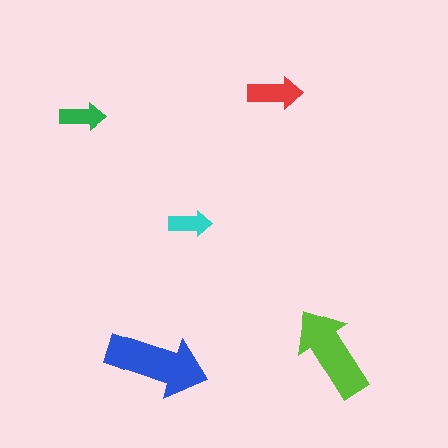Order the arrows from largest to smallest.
the blue one, the lime one, the red one, the green one, the cyan one.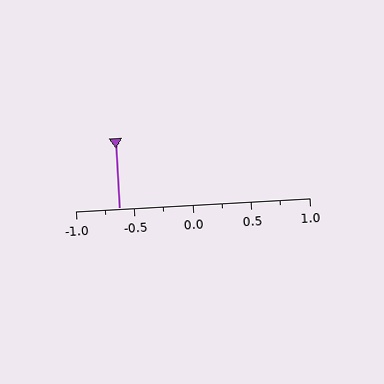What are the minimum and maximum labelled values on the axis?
The axis runs from -1.0 to 1.0.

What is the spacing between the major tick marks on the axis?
The major ticks are spaced 0.5 apart.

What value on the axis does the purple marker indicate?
The marker indicates approximately -0.62.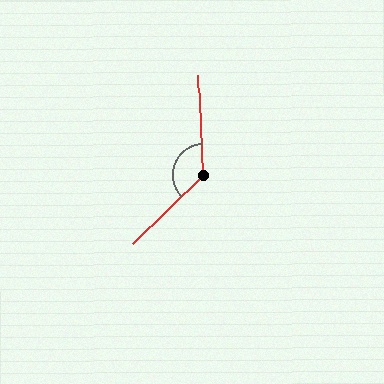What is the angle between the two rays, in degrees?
Approximately 132 degrees.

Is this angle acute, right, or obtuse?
It is obtuse.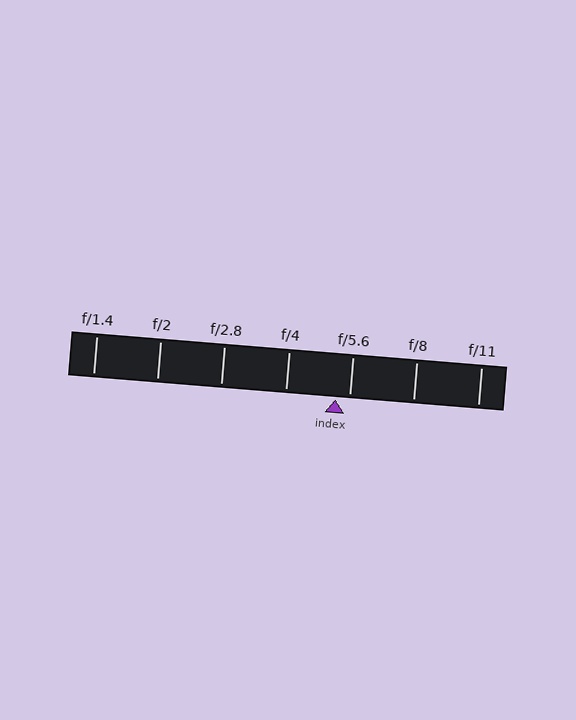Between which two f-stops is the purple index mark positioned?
The index mark is between f/4 and f/5.6.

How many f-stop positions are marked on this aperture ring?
There are 7 f-stop positions marked.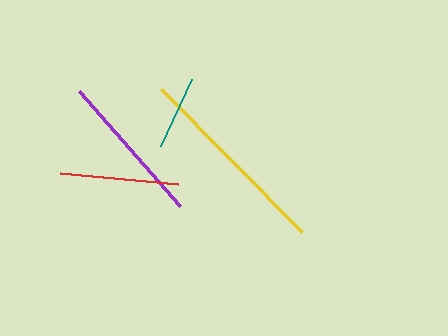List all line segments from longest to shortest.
From longest to shortest: yellow, purple, red, teal.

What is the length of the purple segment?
The purple segment is approximately 152 pixels long.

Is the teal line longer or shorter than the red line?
The red line is longer than the teal line.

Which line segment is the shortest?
The teal line is the shortest at approximately 74 pixels.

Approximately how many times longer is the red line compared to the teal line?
The red line is approximately 1.6 times the length of the teal line.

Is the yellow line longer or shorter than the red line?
The yellow line is longer than the red line.